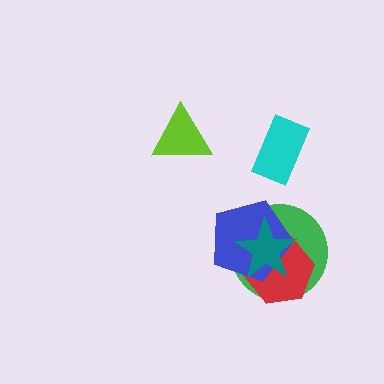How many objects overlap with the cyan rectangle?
0 objects overlap with the cyan rectangle.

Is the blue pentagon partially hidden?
Yes, it is partially covered by another shape.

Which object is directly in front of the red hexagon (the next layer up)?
The blue pentagon is directly in front of the red hexagon.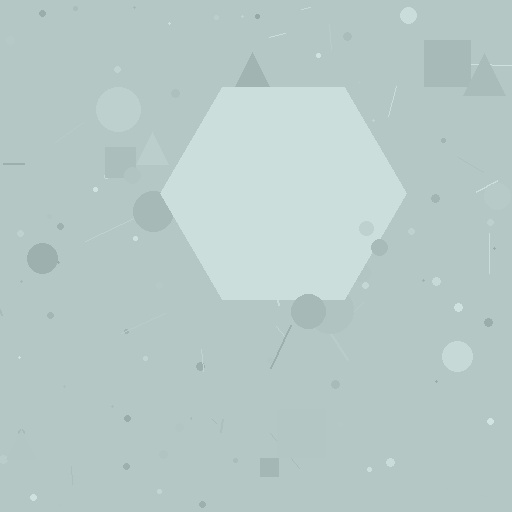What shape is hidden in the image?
A hexagon is hidden in the image.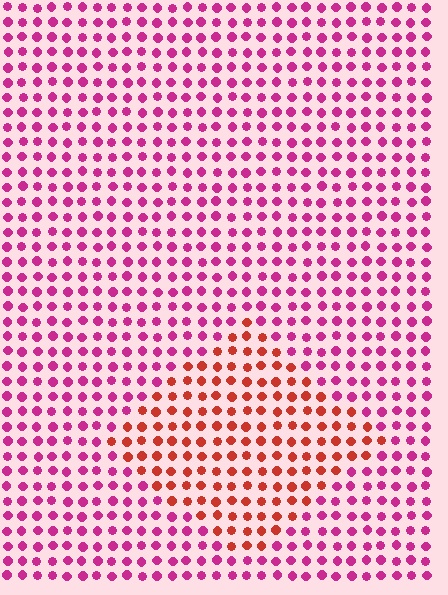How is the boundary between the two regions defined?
The boundary is defined purely by a slight shift in hue (about 43 degrees). Spacing, size, and orientation are identical on both sides.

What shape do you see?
I see a diamond.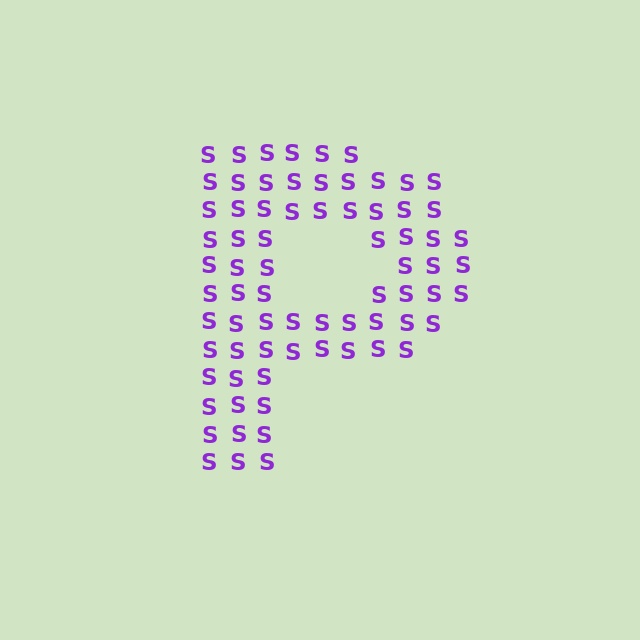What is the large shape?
The large shape is the letter P.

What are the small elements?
The small elements are letter S's.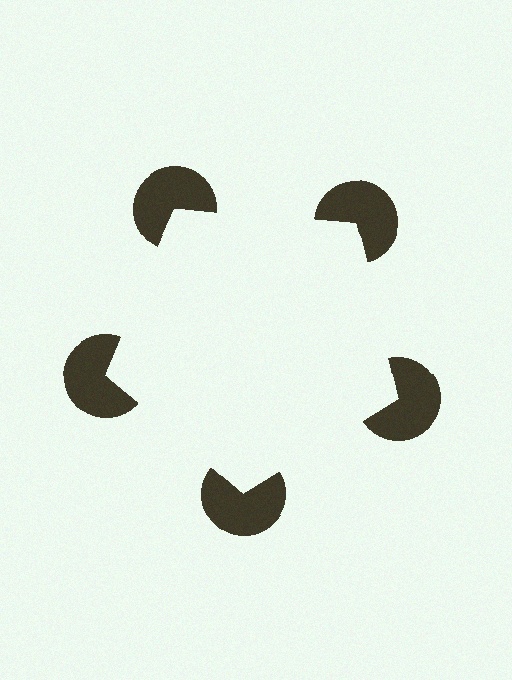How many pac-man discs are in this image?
There are 5 — one at each vertex of the illusory pentagon.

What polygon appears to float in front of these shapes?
An illusory pentagon — its edges are inferred from the aligned wedge cuts in the pac-man discs, not physically drawn.